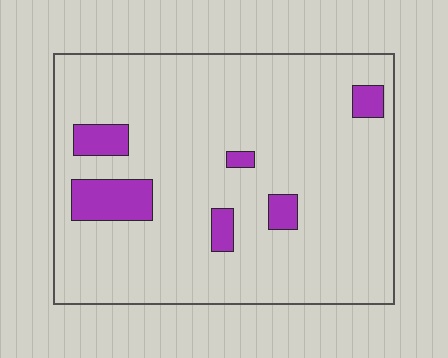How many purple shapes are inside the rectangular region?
6.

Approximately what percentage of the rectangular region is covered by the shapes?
Approximately 10%.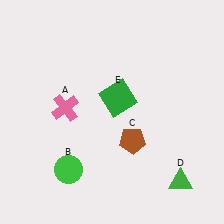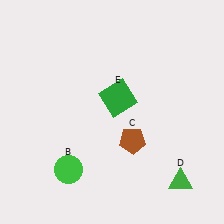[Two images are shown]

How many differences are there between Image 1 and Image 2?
There is 1 difference between the two images.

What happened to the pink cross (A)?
The pink cross (A) was removed in Image 2. It was in the top-left area of Image 1.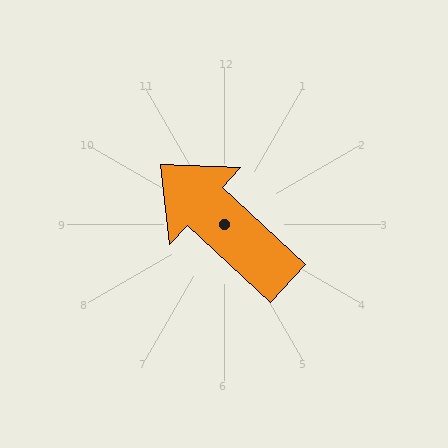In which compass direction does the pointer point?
Northwest.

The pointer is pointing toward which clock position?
Roughly 10 o'clock.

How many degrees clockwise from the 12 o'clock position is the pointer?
Approximately 313 degrees.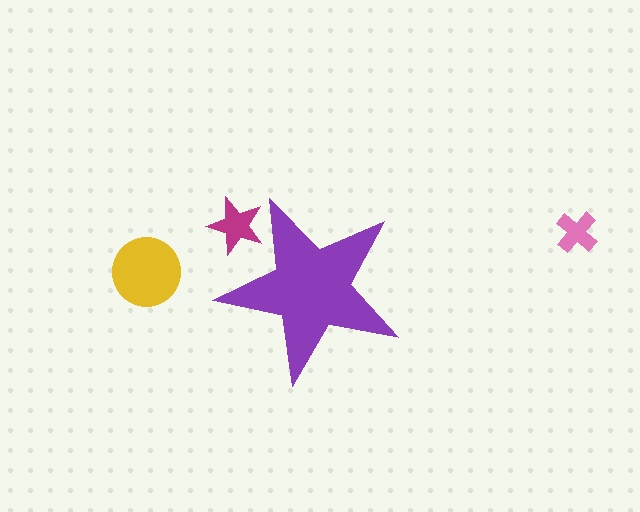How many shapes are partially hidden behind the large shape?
1 shape is partially hidden.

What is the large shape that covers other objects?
A purple star.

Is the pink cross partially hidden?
No, the pink cross is fully visible.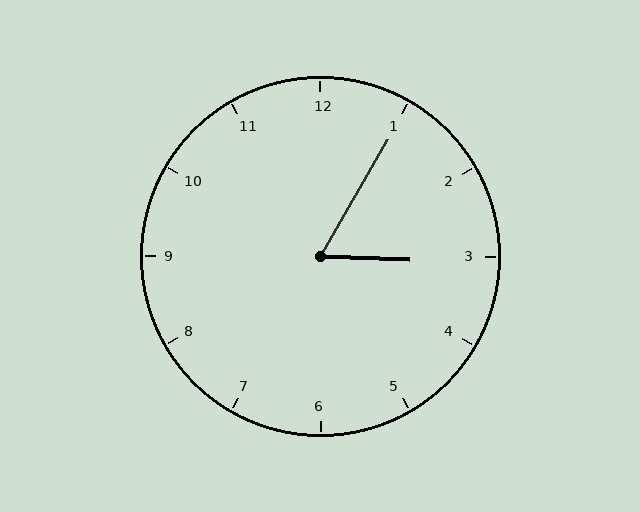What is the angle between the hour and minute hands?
Approximately 62 degrees.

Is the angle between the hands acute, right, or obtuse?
It is acute.